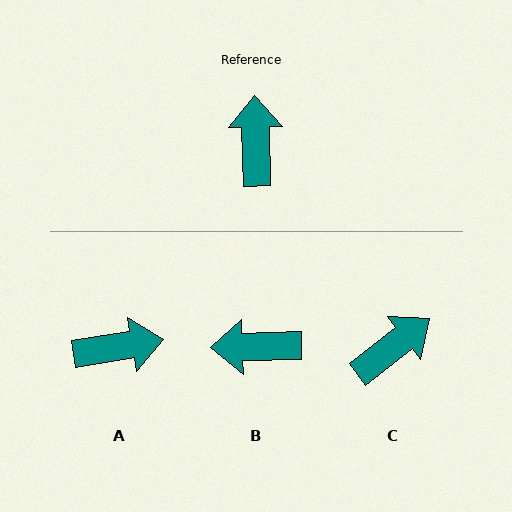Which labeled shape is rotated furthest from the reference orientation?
B, about 90 degrees away.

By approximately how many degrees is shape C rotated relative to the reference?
Approximately 54 degrees clockwise.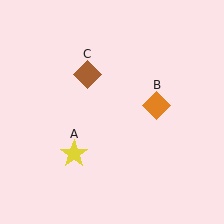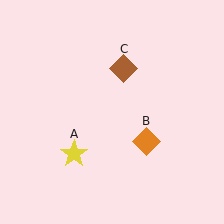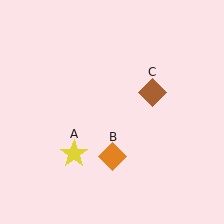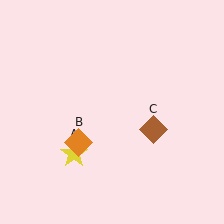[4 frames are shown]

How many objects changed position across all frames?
2 objects changed position: orange diamond (object B), brown diamond (object C).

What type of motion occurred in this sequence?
The orange diamond (object B), brown diamond (object C) rotated clockwise around the center of the scene.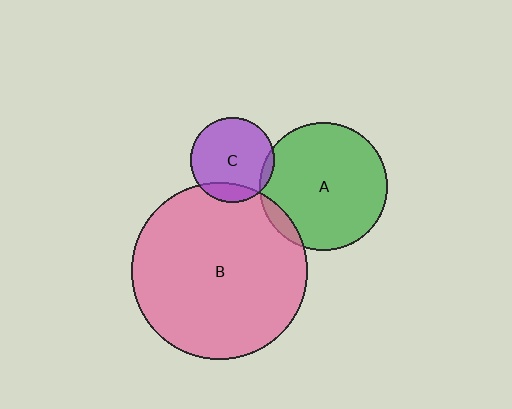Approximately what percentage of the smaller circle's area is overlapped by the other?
Approximately 5%.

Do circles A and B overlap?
Yes.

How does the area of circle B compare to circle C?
Approximately 4.4 times.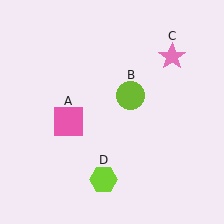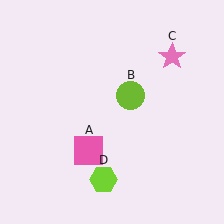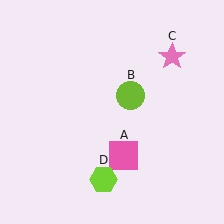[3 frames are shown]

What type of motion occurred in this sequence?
The pink square (object A) rotated counterclockwise around the center of the scene.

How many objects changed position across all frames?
1 object changed position: pink square (object A).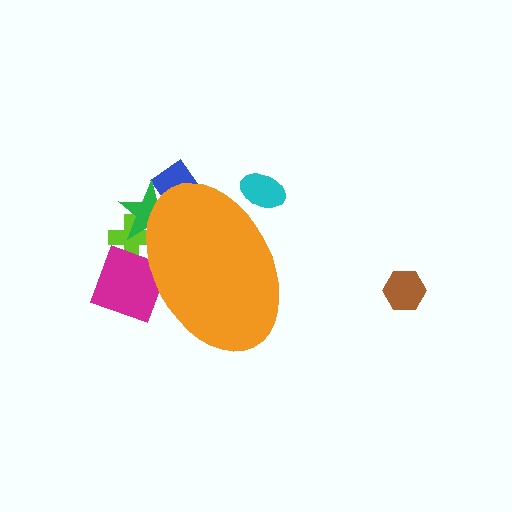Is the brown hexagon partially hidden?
No, the brown hexagon is fully visible.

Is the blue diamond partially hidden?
Yes, the blue diamond is partially hidden behind the orange ellipse.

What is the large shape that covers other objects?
An orange ellipse.